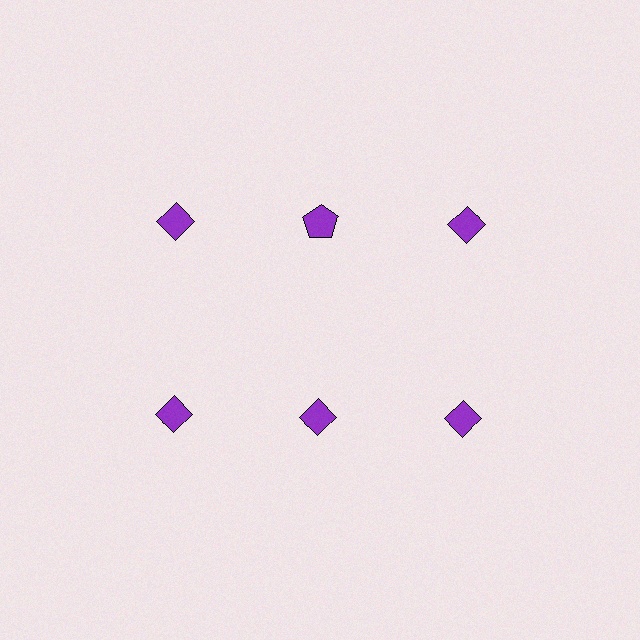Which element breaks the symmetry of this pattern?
The purple pentagon in the top row, second from left column breaks the symmetry. All other shapes are purple diamonds.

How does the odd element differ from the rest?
It has a different shape: pentagon instead of diamond.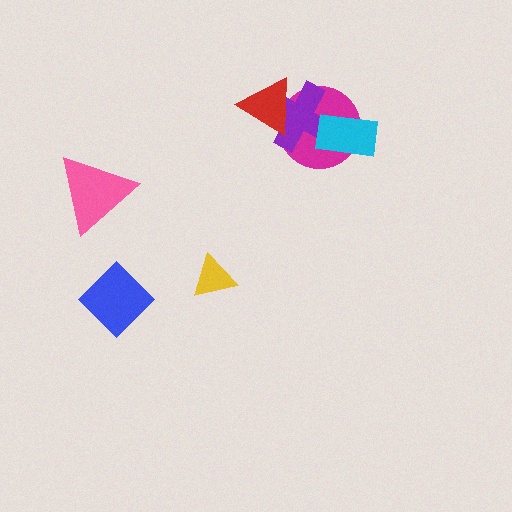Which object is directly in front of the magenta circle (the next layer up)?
The purple cross is directly in front of the magenta circle.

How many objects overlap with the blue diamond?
0 objects overlap with the blue diamond.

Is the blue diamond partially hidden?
No, no other shape covers it.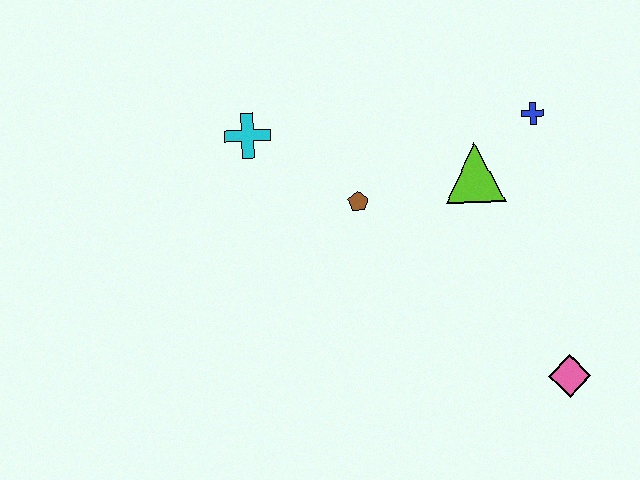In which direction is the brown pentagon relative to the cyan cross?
The brown pentagon is to the right of the cyan cross.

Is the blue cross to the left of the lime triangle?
No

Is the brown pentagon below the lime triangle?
Yes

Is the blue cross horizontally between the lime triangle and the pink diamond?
Yes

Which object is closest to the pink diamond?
The lime triangle is closest to the pink diamond.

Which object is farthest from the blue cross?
The cyan cross is farthest from the blue cross.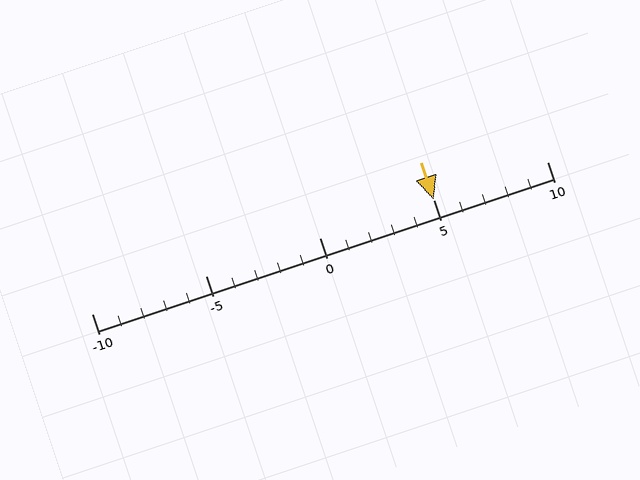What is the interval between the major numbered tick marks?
The major tick marks are spaced 5 units apart.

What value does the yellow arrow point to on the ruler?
The yellow arrow points to approximately 5.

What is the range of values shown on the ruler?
The ruler shows values from -10 to 10.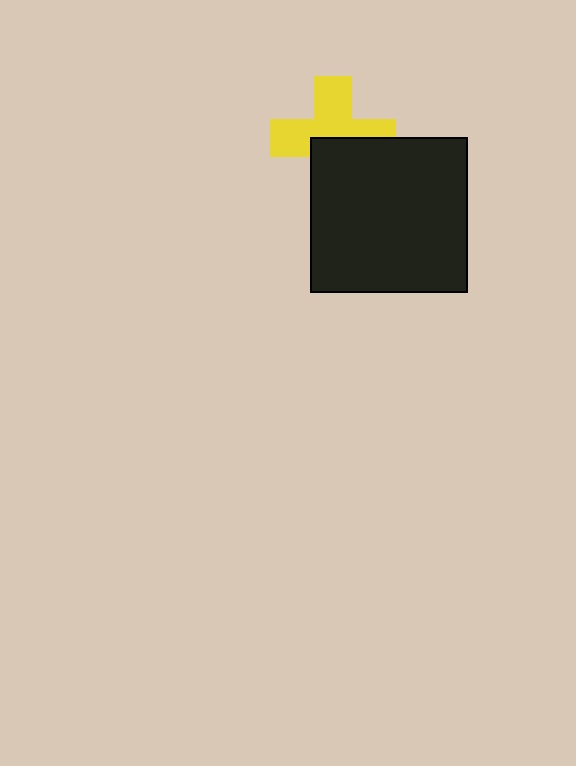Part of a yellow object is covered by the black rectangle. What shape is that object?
It is a cross.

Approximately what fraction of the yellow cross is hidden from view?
Roughly 42% of the yellow cross is hidden behind the black rectangle.